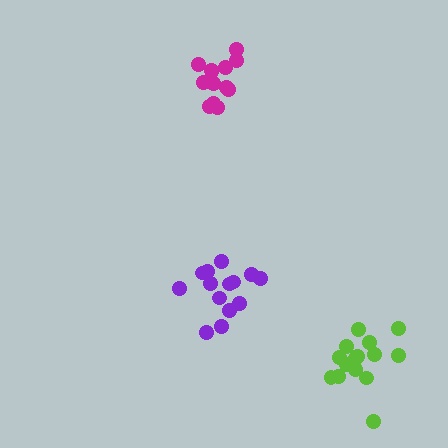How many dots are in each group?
Group 1: 15 dots, Group 2: 13 dots, Group 3: 14 dots (42 total).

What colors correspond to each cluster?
The clusters are colored: lime, magenta, purple.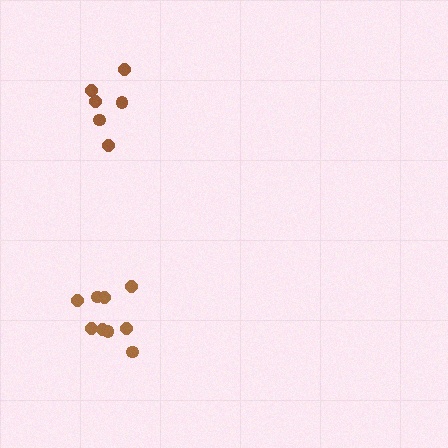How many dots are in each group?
Group 1: 9 dots, Group 2: 6 dots (15 total).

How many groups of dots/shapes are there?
There are 2 groups.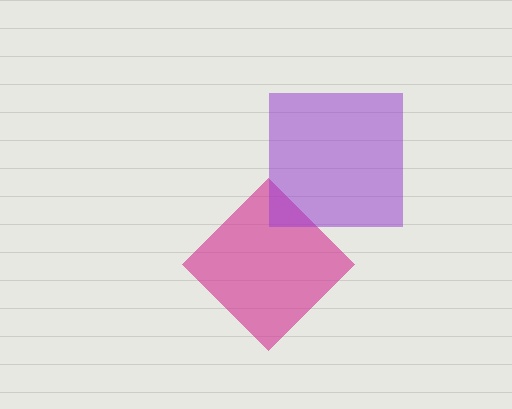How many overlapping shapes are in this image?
There are 2 overlapping shapes in the image.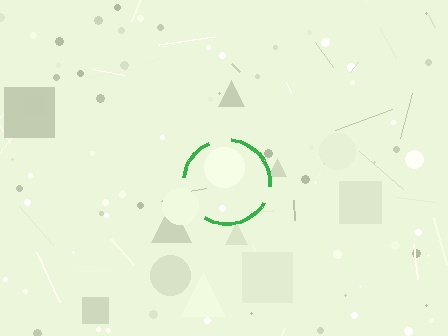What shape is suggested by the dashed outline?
The dashed outline suggests a circle.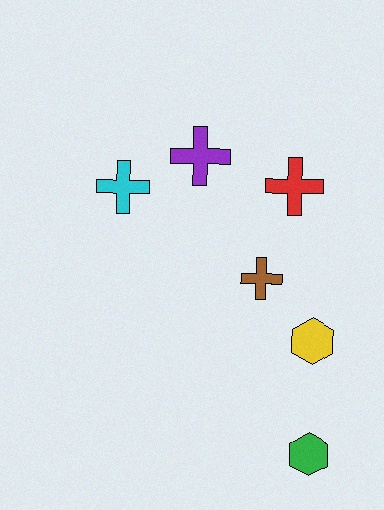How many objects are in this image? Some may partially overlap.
There are 6 objects.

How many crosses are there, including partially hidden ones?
There are 4 crosses.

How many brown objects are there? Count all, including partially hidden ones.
There is 1 brown object.